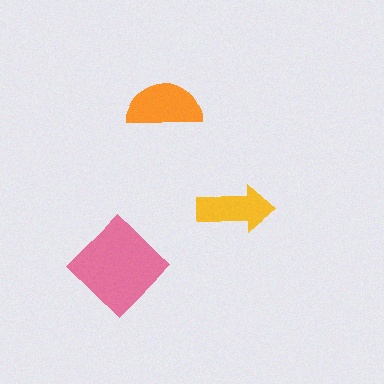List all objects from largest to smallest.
The pink diamond, the orange semicircle, the yellow arrow.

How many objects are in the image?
There are 3 objects in the image.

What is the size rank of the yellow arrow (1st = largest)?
3rd.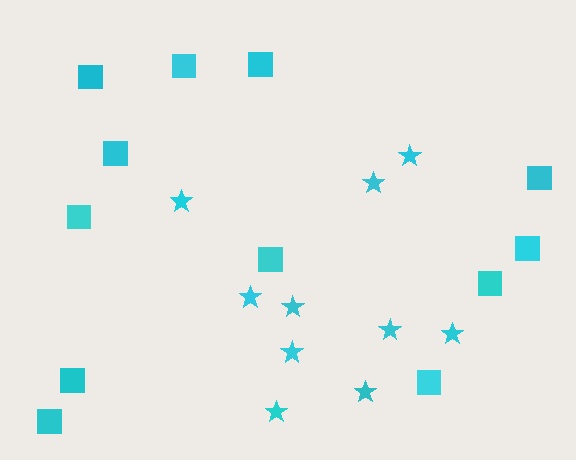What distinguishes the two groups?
There are 2 groups: one group of stars (10) and one group of squares (12).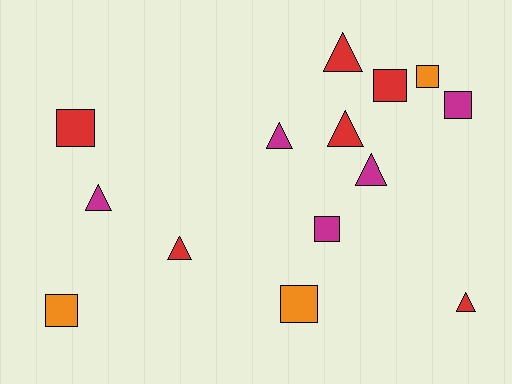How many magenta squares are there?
There are 2 magenta squares.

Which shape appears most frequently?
Triangle, with 7 objects.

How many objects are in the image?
There are 14 objects.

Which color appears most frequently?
Red, with 6 objects.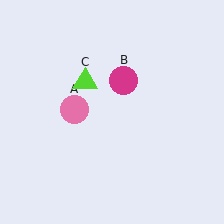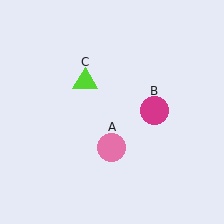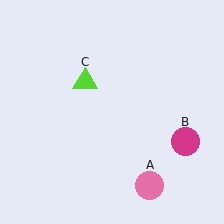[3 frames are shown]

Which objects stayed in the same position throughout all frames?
Lime triangle (object C) remained stationary.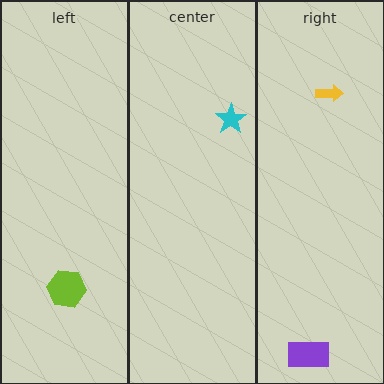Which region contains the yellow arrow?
The right region.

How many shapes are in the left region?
1.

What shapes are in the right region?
The yellow arrow, the purple rectangle.